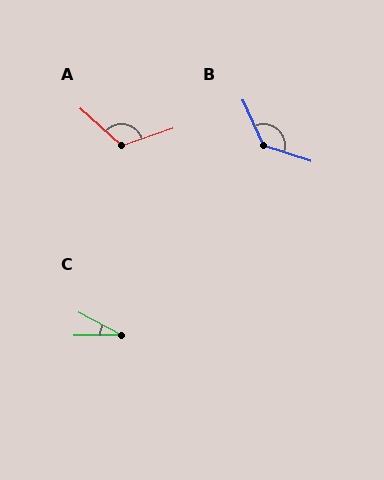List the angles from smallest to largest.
C (29°), A (119°), B (132°).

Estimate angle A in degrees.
Approximately 119 degrees.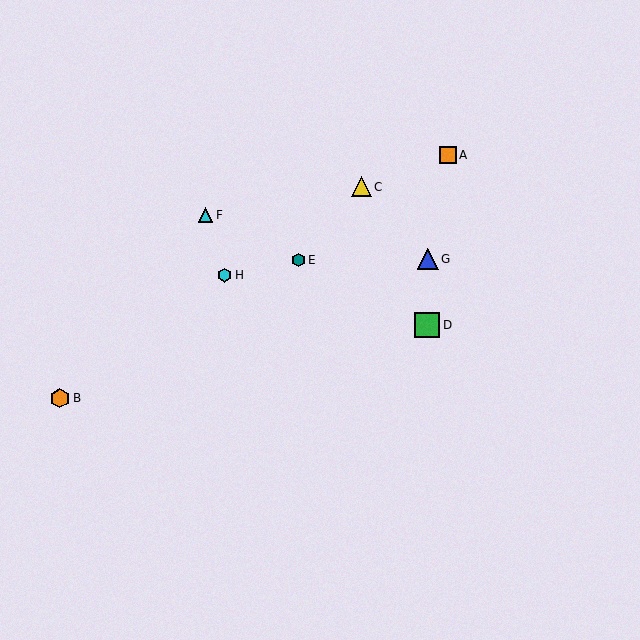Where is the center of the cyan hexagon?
The center of the cyan hexagon is at (225, 275).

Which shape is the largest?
The green square (labeled D) is the largest.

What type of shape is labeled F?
Shape F is a cyan triangle.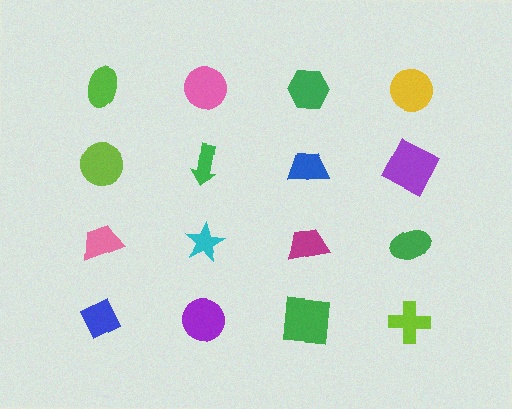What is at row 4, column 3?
A green square.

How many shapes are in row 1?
4 shapes.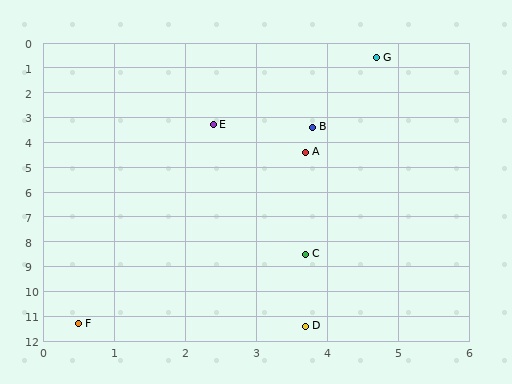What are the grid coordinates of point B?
Point B is at approximately (3.8, 3.4).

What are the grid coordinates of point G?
Point G is at approximately (4.7, 0.6).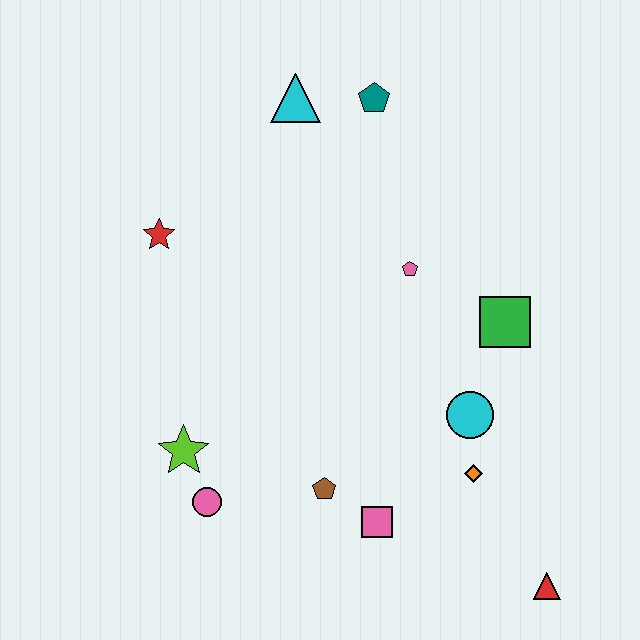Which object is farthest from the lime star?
The teal pentagon is farthest from the lime star.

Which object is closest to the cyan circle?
The orange diamond is closest to the cyan circle.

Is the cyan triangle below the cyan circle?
No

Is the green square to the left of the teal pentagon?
No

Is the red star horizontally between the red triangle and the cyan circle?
No